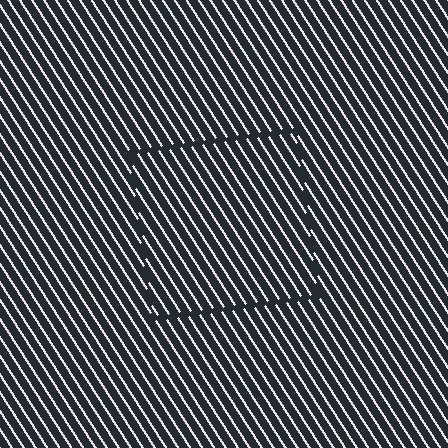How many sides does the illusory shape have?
4 sides — the line-ends trace a square.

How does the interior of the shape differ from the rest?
The interior of the shape contains the same grating, shifted by half a period — the contour is defined by the phase discontinuity where line-ends from the inner and outer gratings abut.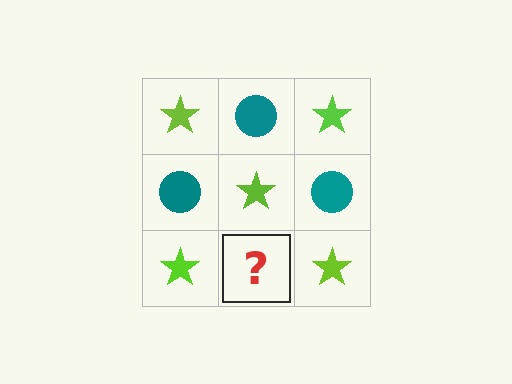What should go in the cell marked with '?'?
The missing cell should contain a teal circle.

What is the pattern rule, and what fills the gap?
The rule is that it alternates lime star and teal circle in a checkerboard pattern. The gap should be filled with a teal circle.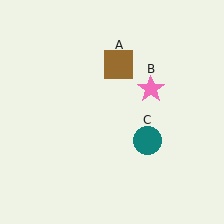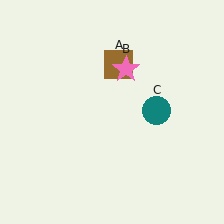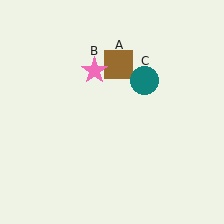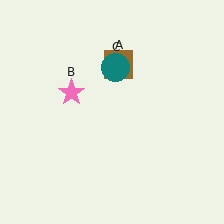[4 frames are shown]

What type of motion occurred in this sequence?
The pink star (object B), teal circle (object C) rotated counterclockwise around the center of the scene.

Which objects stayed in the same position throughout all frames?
Brown square (object A) remained stationary.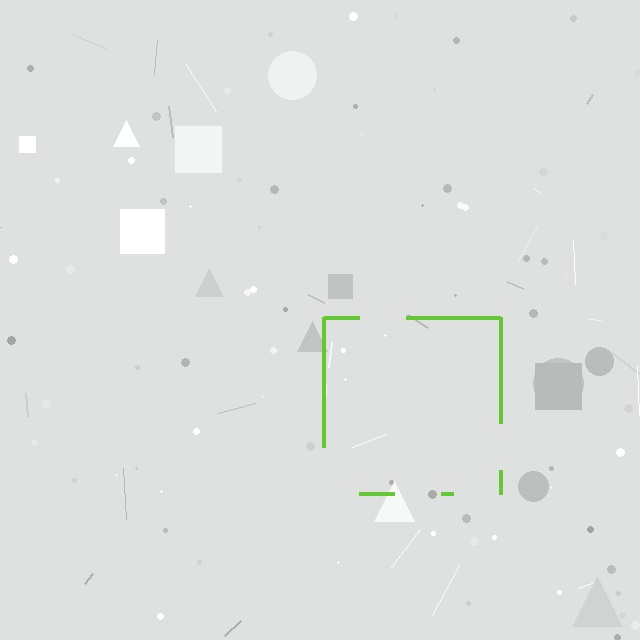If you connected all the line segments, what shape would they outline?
They would outline a square.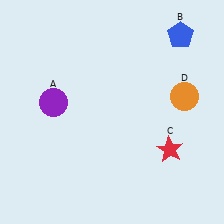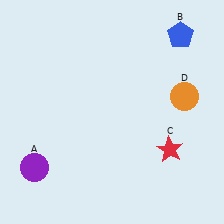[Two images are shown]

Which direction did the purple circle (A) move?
The purple circle (A) moved down.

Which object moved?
The purple circle (A) moved down.